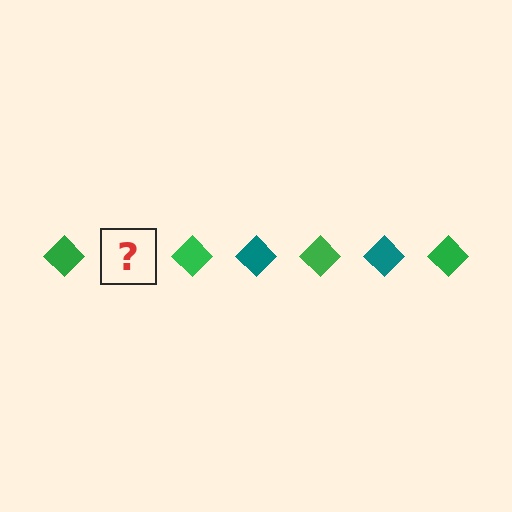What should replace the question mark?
The question mark should be replaced with a teal diamond.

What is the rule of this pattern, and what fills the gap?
The rule is that the pattern cycles through green, teal diamonds. The gap should be filled with a teal diamond.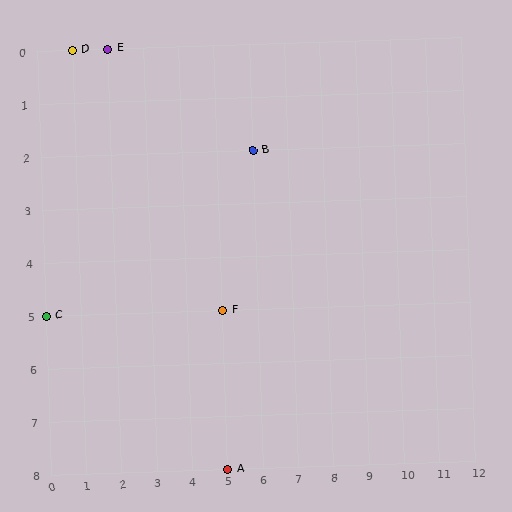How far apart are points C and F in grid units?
Points C and F are 5 columns apart.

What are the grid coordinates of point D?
Point D is at grid coordinates (1, 0).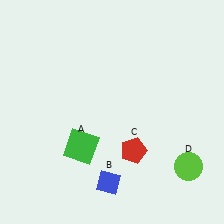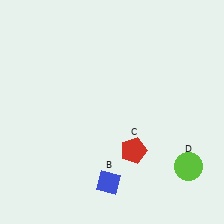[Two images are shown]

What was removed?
The green square (A) was removed in Image 2.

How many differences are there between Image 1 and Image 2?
There is 1 difference between the two images.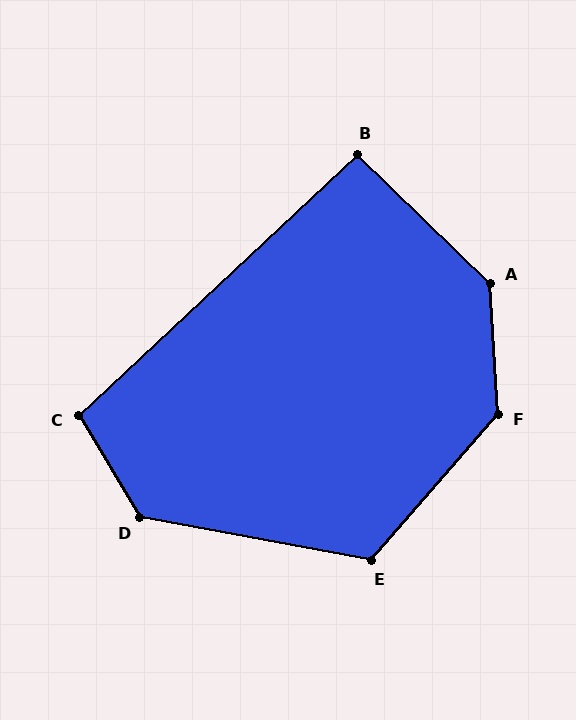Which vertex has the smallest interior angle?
B, at approximately 93 degrees.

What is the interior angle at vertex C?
Approximately 102 degrees (obtuse).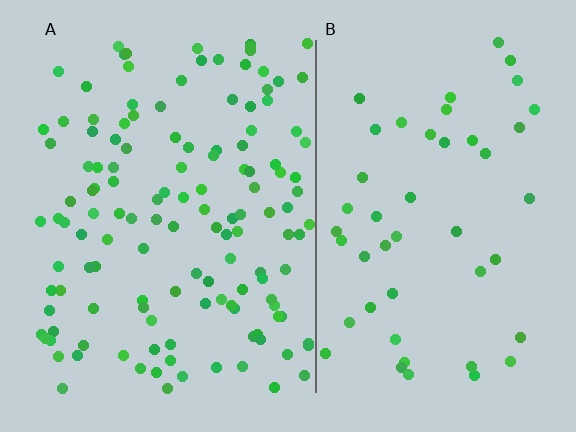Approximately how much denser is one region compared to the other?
Approximately 2.7× — region A over region B.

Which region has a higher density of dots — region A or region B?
A (the left).